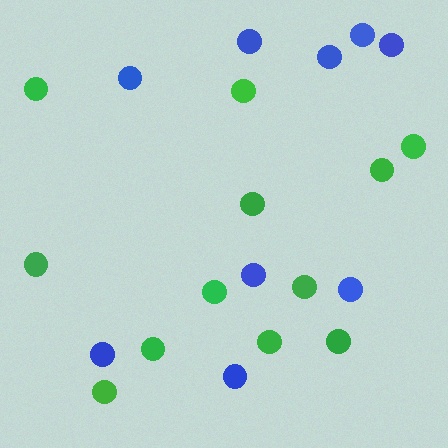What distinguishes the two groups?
There are 2 groups: one group of green circles (12) and one group of blue circles (9).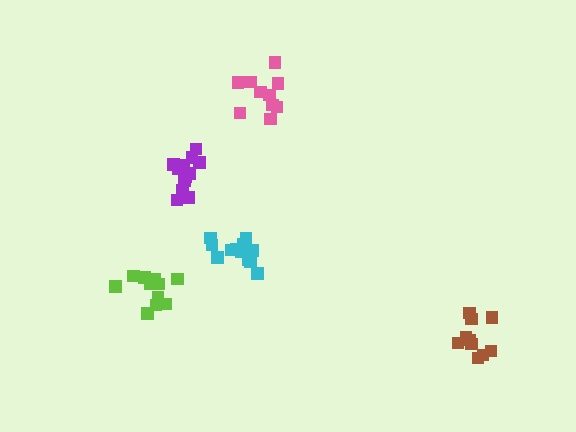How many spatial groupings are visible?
There are 5 spatial groupings.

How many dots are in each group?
Group 1: 11 dots, Group 2: 15 dots, Group 3: 10 dots, Group 4: 10 dots, Group 5: 13 dots (59 total).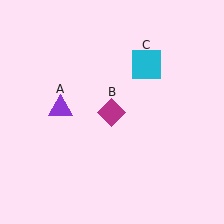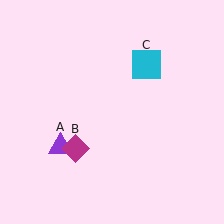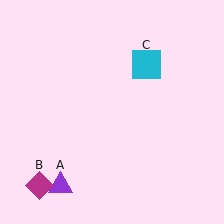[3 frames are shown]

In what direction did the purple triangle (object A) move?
The purple triangle (object A) moved down.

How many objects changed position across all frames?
2 objects changed position: purple triangle (object A), magenta diamond (object B).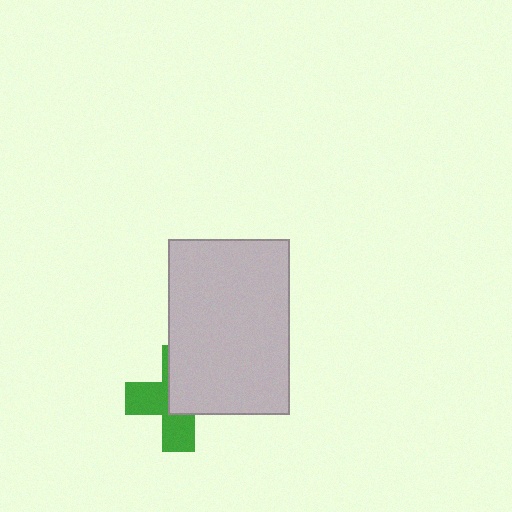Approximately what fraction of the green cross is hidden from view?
Roughly 53% of the green cross is hidden behind the light gray rectangle.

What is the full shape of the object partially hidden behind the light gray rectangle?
The partially hidden object is a green cross.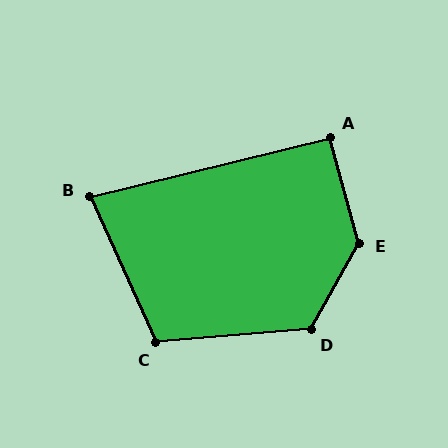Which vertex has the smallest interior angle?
B, at approximately 80 degrees.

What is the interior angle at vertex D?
Approximately 124 degrees (obtuse).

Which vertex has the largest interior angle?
E, at approximately 135 degrees.